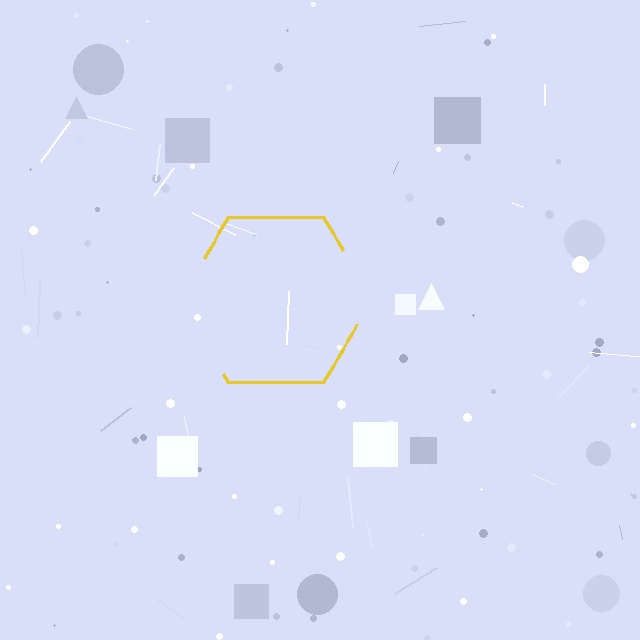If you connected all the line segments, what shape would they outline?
They would outline a hexagon.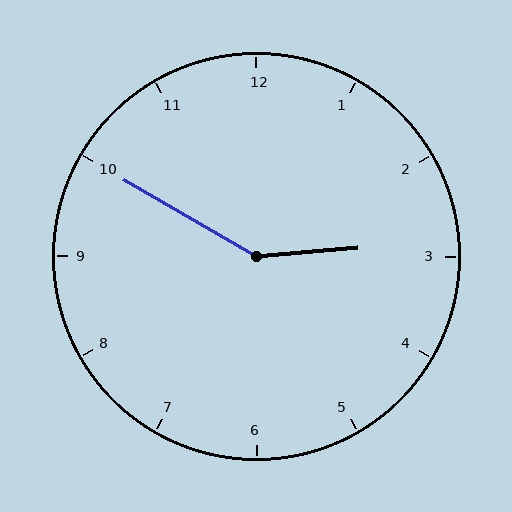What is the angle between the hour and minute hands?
Approximately 145 degrees.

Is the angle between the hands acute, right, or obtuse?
It is obtuse.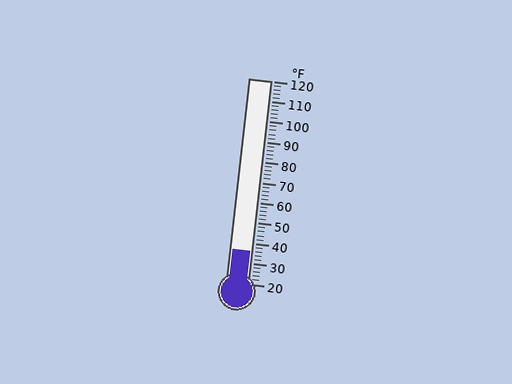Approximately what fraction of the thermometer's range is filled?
The thermometer is filled to approximately 15% of its range.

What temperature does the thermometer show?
The thermometer shows approximately 36°F.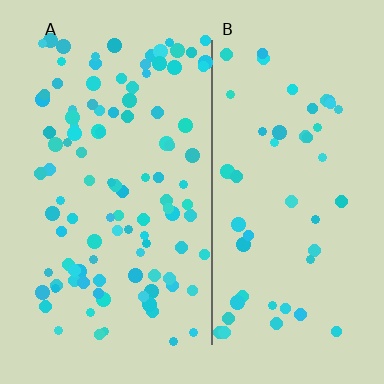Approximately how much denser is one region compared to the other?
Approximately 2.1× — region A over region B.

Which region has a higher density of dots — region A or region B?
A (the left).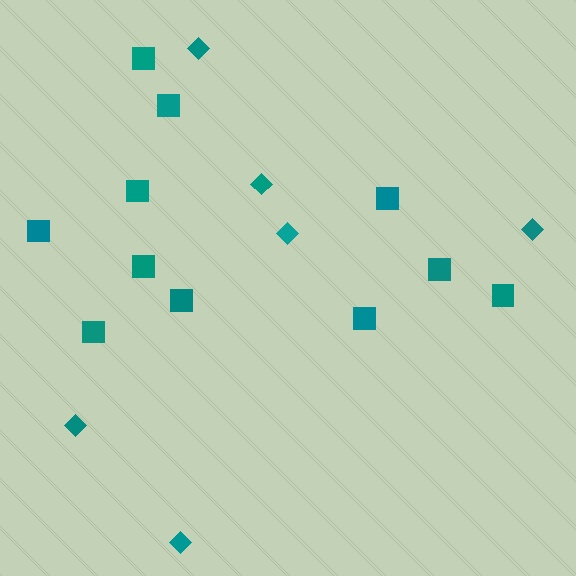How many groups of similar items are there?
There are 2 groups: one group of diamonds (6) and one group of squares (11).